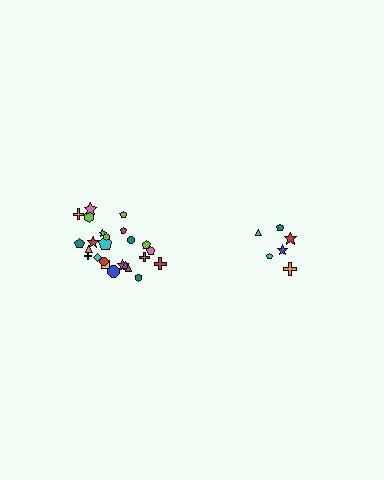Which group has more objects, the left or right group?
The left group.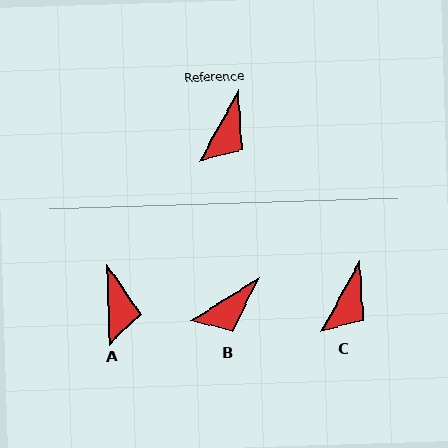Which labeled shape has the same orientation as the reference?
C.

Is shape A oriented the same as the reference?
No, it is off by about 30 degrees.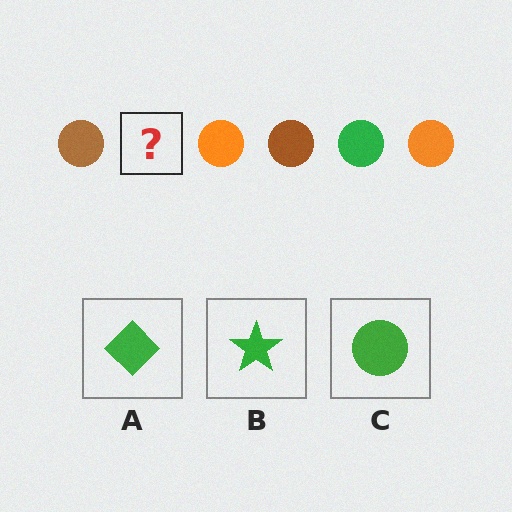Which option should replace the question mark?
Option C.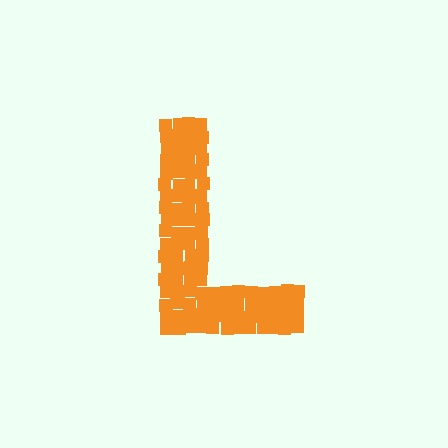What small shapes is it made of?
It is made of small squares.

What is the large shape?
The large shape is the letter L.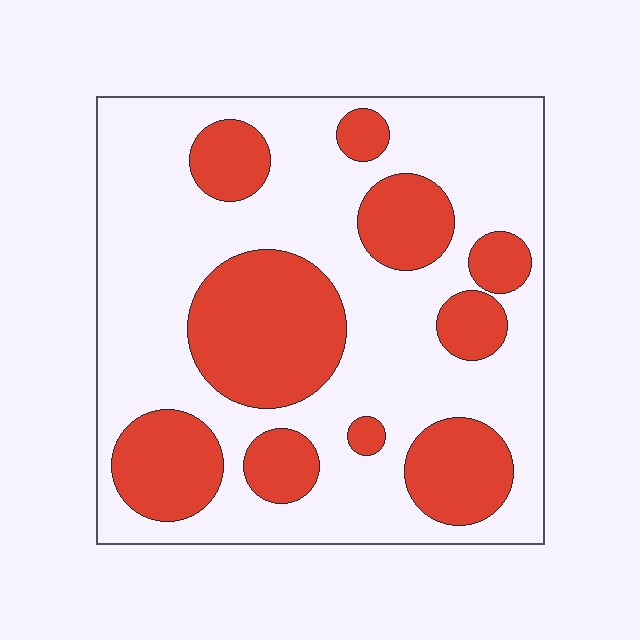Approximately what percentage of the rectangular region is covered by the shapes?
Approximately 35%.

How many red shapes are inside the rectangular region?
10.